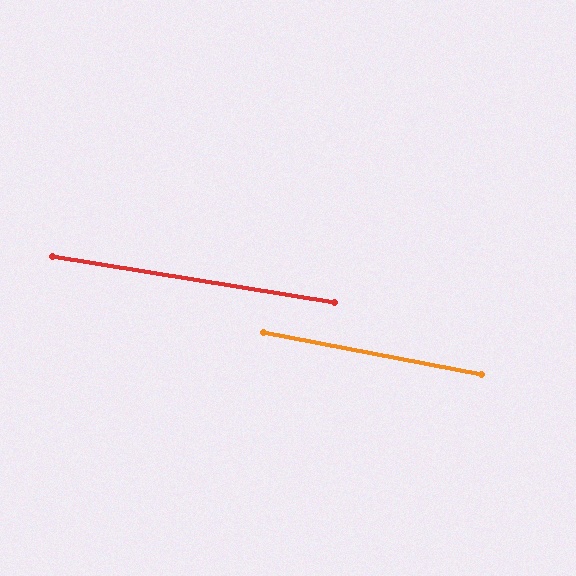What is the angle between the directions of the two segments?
Approximately 2 degrees.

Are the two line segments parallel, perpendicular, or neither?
Parallel — their directions differ by only 1.6°.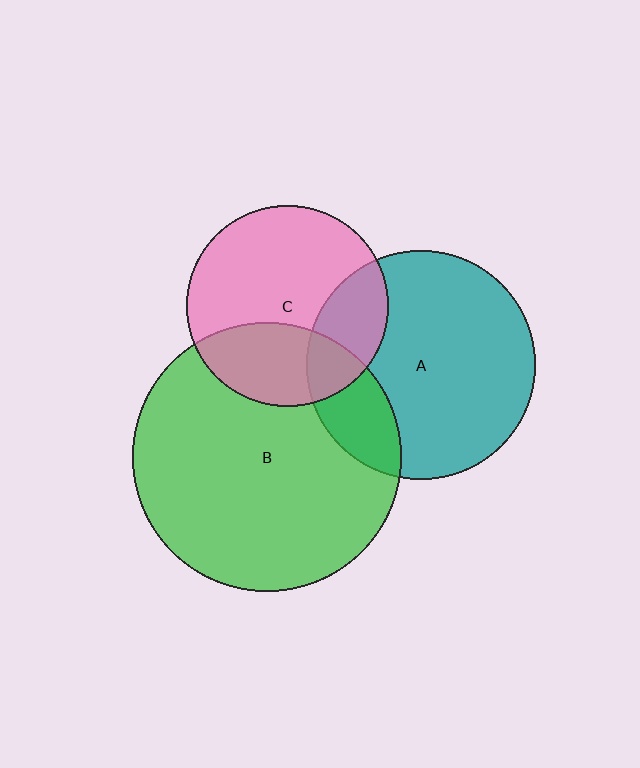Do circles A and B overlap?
Yes.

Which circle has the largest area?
Circle B (green).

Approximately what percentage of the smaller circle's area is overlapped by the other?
Approximately 20%.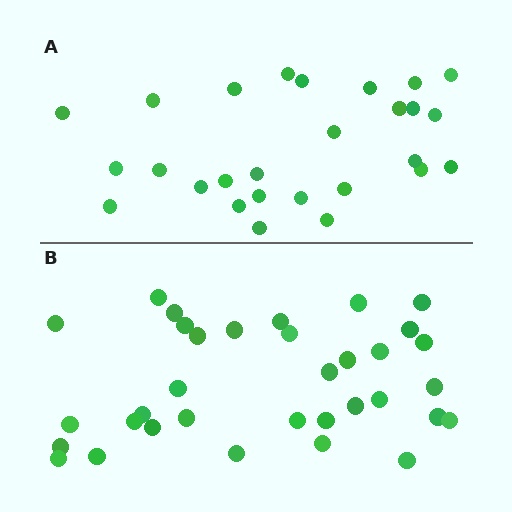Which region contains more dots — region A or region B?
Region B (the bottom region) has more dots.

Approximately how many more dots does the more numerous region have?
Region B has roughly 8 or so more dots than region A.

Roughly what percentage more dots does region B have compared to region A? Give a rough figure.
About 25% more.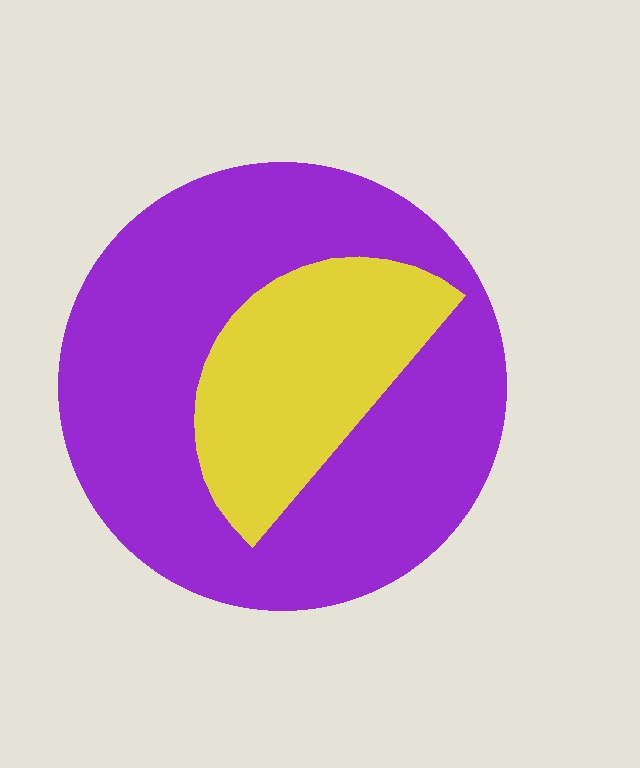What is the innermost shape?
The yellow semicircle.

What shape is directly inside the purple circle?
The yellow semicircle.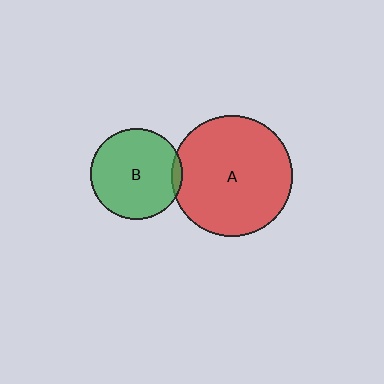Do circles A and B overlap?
Yes.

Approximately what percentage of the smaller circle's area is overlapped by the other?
Approximately 5%.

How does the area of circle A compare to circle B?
Approximately 1.8 times.